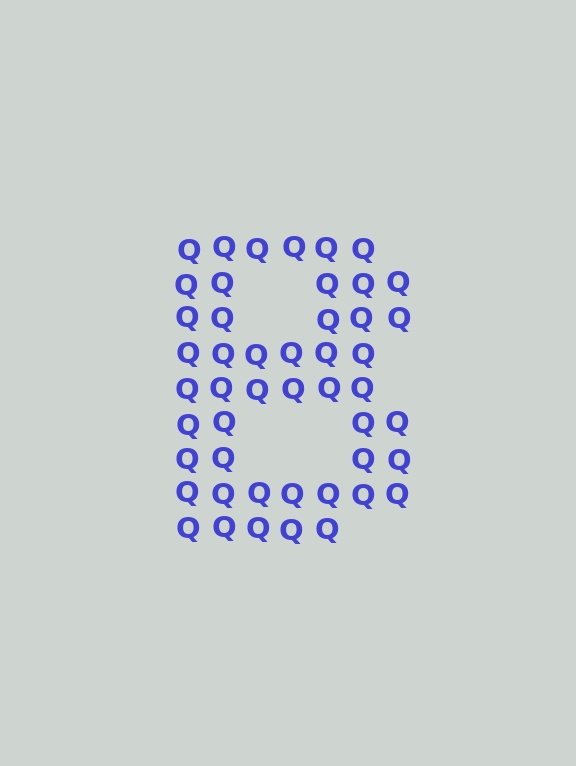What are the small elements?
The small elements are letter Q's.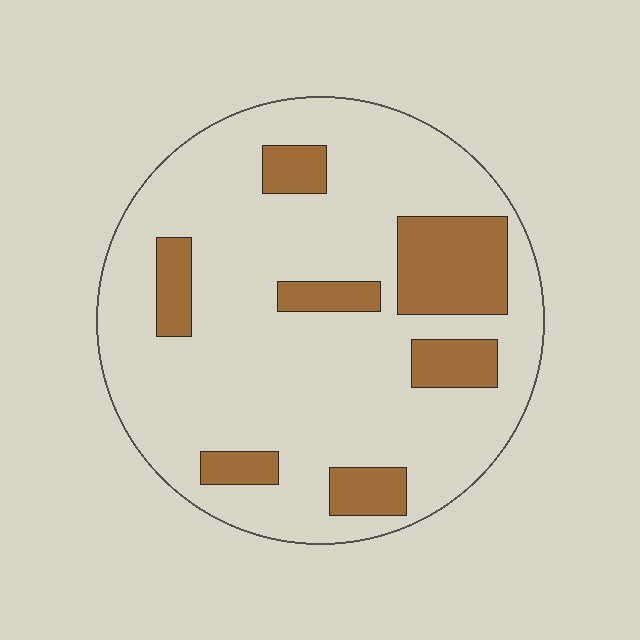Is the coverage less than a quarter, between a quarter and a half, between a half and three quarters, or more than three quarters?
Less than a quarter.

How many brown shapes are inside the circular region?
7.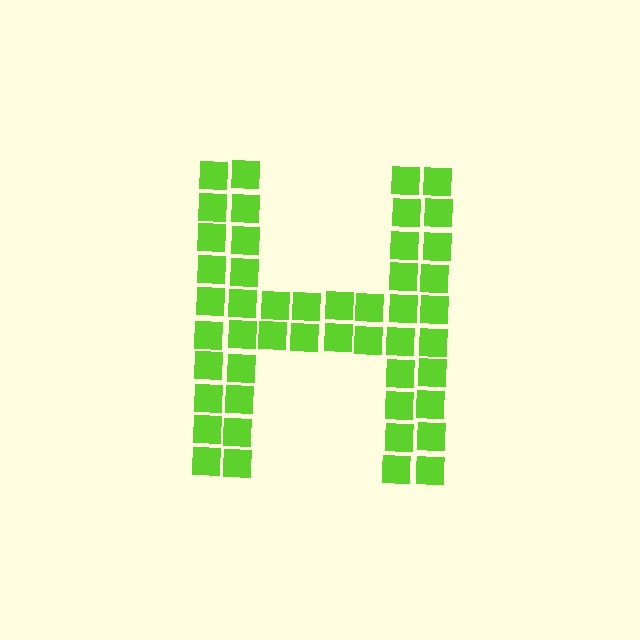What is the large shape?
The large shape is the letter H.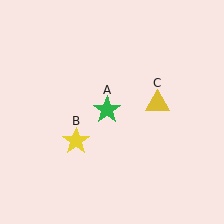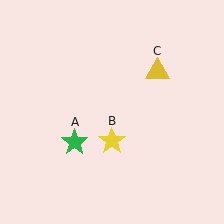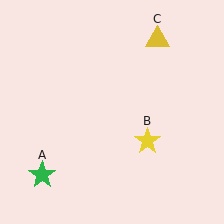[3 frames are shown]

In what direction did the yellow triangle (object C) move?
The yellow triangle (object C) moved up.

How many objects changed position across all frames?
3 objects changed position: green star (object A), yellow star (object B), yellow triangle (object C).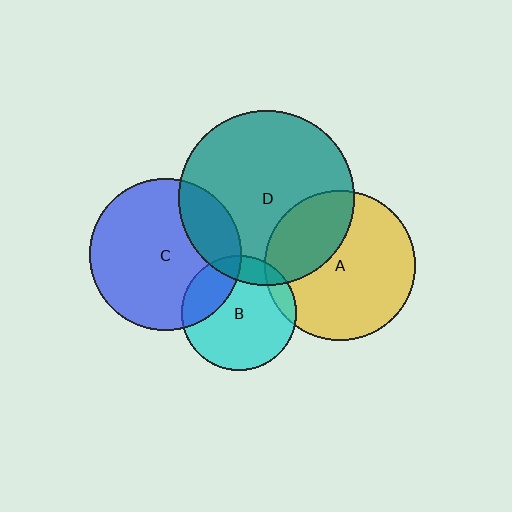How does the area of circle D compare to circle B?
Approximately 2.3 times.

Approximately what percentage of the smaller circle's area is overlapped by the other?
Approximately 20%.